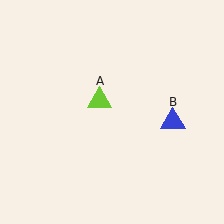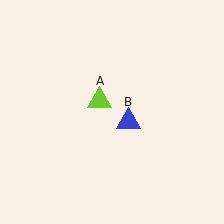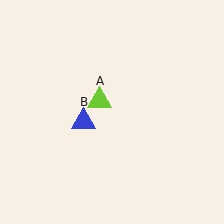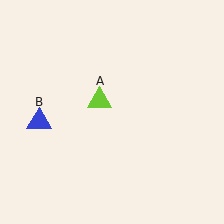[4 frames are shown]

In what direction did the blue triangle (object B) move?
The blue triangle (object B) moved left.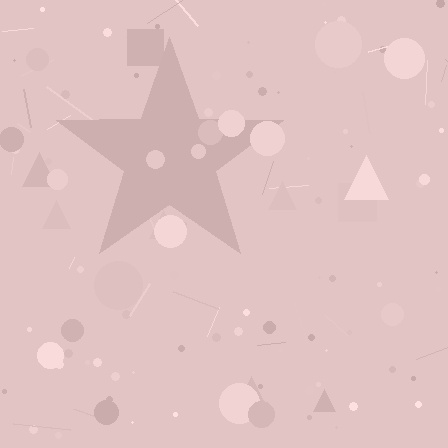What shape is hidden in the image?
A star is hidden in the image.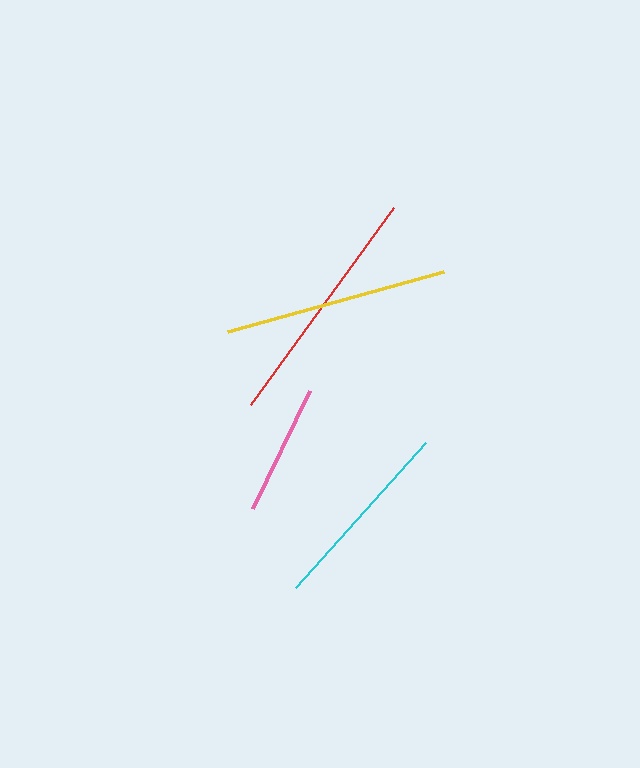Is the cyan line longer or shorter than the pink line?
The cyan line is longer than the pink line.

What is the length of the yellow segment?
The yellow segment is approximately 224 pixels long.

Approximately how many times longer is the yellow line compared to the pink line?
The yellow line is approximately 1.7 times the length of the pink line.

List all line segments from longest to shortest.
From longest to shortest: red, yellow, cyan, pink.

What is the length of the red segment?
The red segment is approximately 243 pixels long.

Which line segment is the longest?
The red line is the longest at approximately 243 pixels.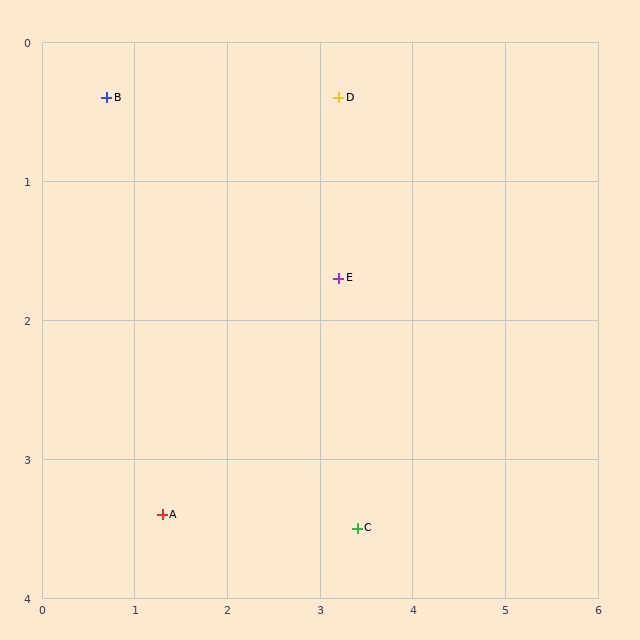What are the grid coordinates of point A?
Point A is at approximately (1.3, 3.4).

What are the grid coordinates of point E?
Point E is at approximately (3.2, 1.7).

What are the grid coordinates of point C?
Point C is at approximately (3.4, 3.5).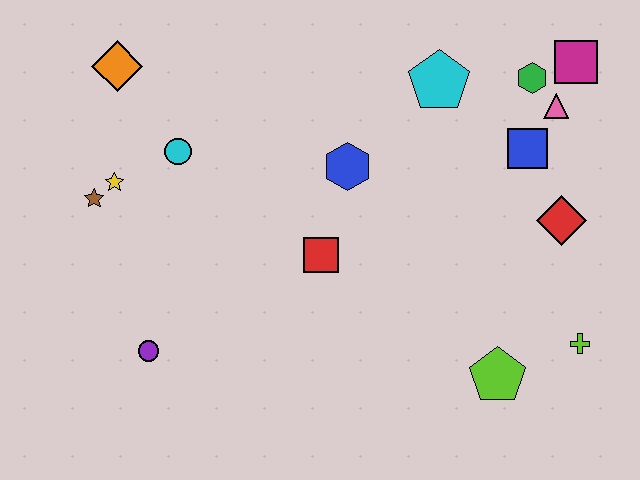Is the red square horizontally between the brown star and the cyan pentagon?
Yes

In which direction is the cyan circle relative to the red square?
The cyan circle is to the left of the red square.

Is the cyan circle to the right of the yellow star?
Yes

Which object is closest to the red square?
The blue hexagon is closest to the red square.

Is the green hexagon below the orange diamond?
Yes